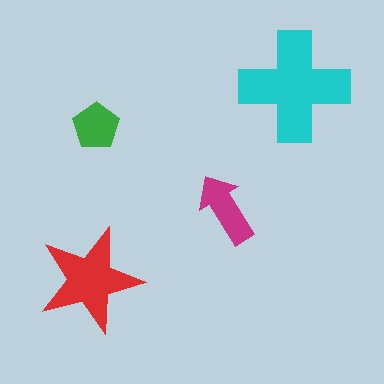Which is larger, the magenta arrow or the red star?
The red star.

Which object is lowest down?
The red star is bottommost.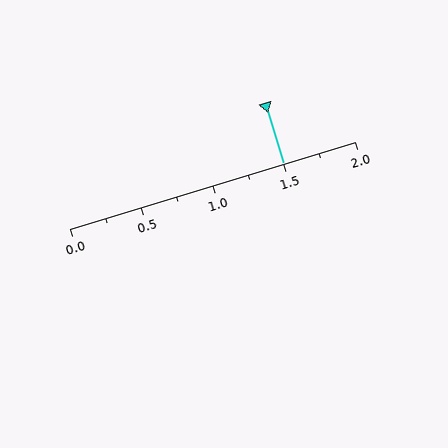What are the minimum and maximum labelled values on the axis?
The axis runs from 0.0 to 2.0.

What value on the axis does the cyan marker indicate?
The marker indicates approximately 1.5.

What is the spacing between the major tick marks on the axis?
The major ticks are spaced 0.5 apart.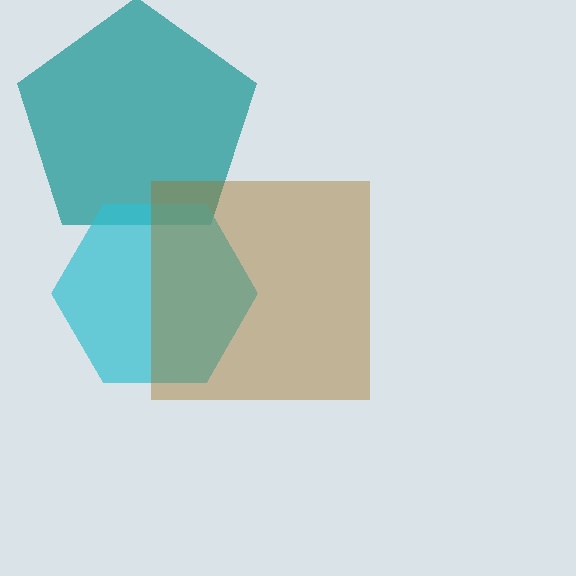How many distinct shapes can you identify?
There are 3 distinct shapes: a teal pentagon, a cyan hexagon, a brown square.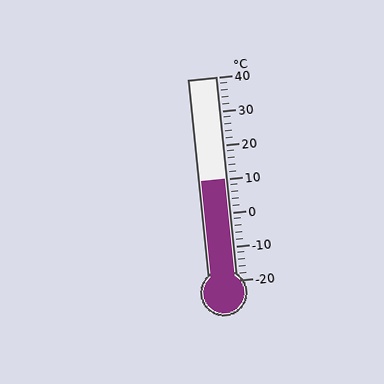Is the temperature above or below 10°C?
The temperature is at 10°C.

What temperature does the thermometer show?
The thermometer shows approximately 10°C.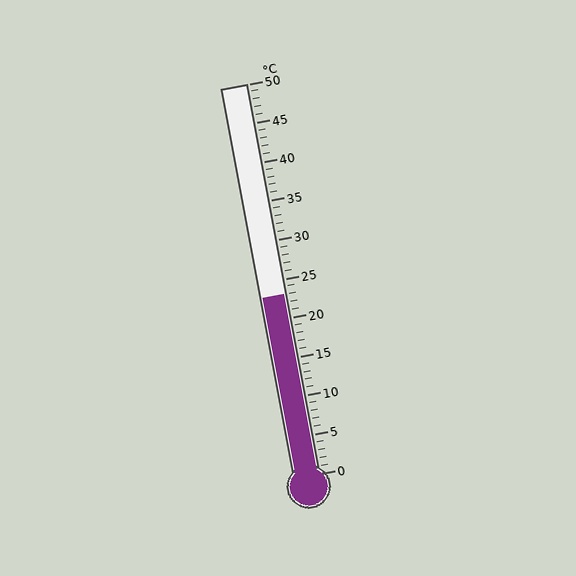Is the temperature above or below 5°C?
The temperature is above 5°C.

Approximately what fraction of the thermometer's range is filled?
The thermometer is filled to approximately 45% of its range.